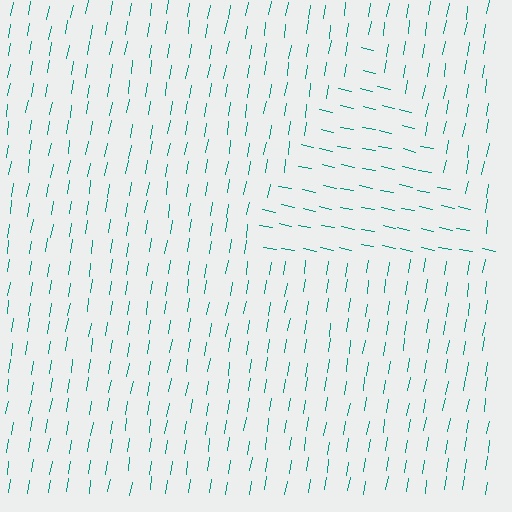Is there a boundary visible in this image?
Yes, there is a texture boundary formed by a change in line orientation.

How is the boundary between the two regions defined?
The boundary is defined purely by a change in line orientation (approximately 87 degrees difference). All lines are the same color and thickness.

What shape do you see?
I see a triangle.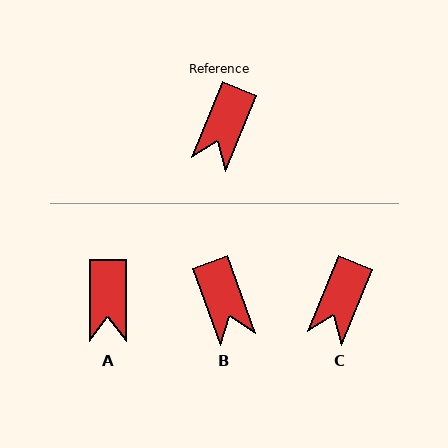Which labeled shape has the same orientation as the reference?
C.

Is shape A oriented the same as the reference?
No, it is off by about 22 degrees.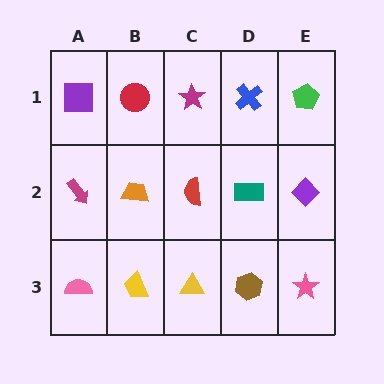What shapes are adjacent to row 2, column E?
A green pentagon (row 1, column E), a pink star (row 3, column E), a teal rectangle (row 2, column D).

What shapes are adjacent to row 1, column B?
An orange trapezoid (row 2, column B), a purple square (row 1, column A), a magenta star (row 1, column C).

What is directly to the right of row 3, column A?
A yellow trapezoid.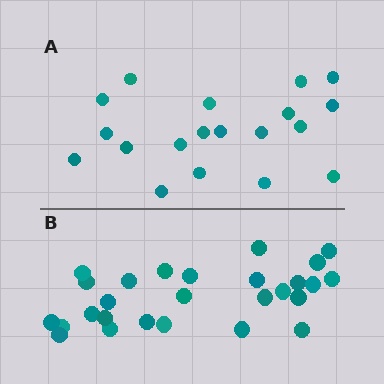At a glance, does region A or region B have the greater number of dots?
Region B (the bottom region) has more dots.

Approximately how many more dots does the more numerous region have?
Region B has roughly 8 or so more dots than region A.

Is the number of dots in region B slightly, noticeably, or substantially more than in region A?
Region B has noticeably more, but not dramatically so. The ratio is roughly 1.4 to 1.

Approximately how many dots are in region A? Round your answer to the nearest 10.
About 20 dots. (The exact count is 19, which rounds to 20.)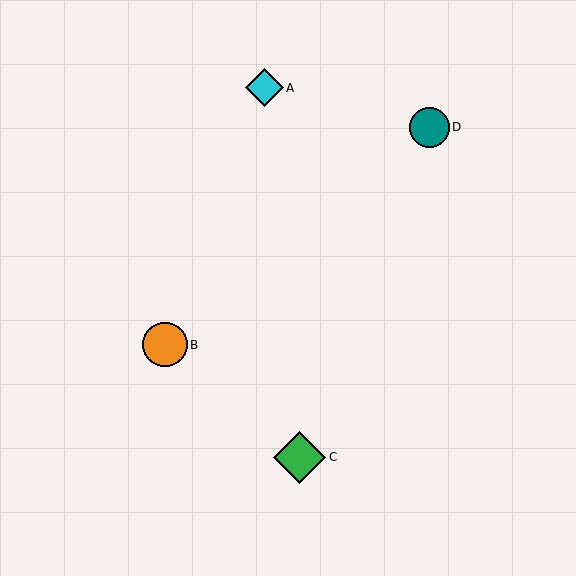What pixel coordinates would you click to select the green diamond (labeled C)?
Click at (300, 457) to select the green diamond C.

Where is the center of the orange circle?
The center of the orange circle is at (165, 345).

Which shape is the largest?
The green diamond (labeled C) is the largest.